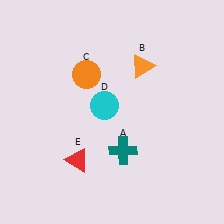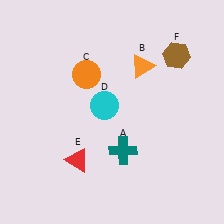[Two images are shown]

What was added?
A brown hexagon (F) was added in Image 2.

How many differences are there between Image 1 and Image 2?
There is 1 difference between the two images.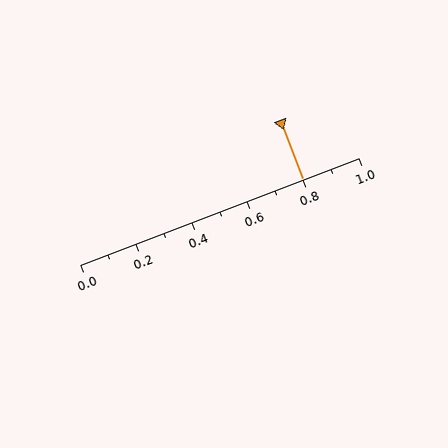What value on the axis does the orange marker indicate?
The marker indicates approximately 0.8.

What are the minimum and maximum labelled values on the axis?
The axis runs from 0.0 to 1.0.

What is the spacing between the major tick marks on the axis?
The major ticks are spaced 0.2 apart.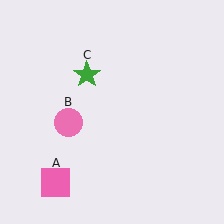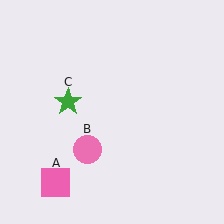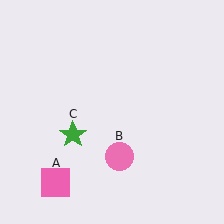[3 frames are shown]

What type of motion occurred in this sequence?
The pink circle (object B), green star (object C) rotated counterclockwise around the center of the scene.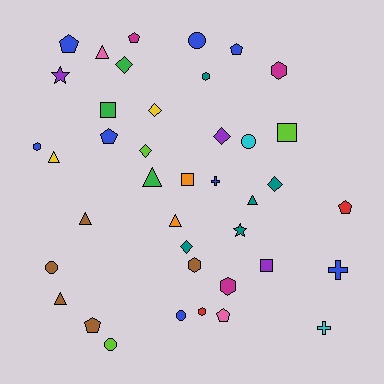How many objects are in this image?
There are 40 objects.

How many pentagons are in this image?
There are 7 pentagons.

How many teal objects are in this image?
There are 5 teal objects.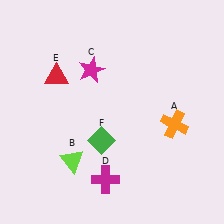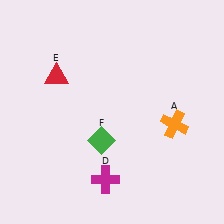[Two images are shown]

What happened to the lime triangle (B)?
The lime triangle (B) was removed in Image 2. It was in the bottom-left area of Image 1.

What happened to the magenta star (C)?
The magenta star (C) was removed in Image 2. It was in the top-left area of Image 1.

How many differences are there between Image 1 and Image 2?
There are 2 differences between the two images.